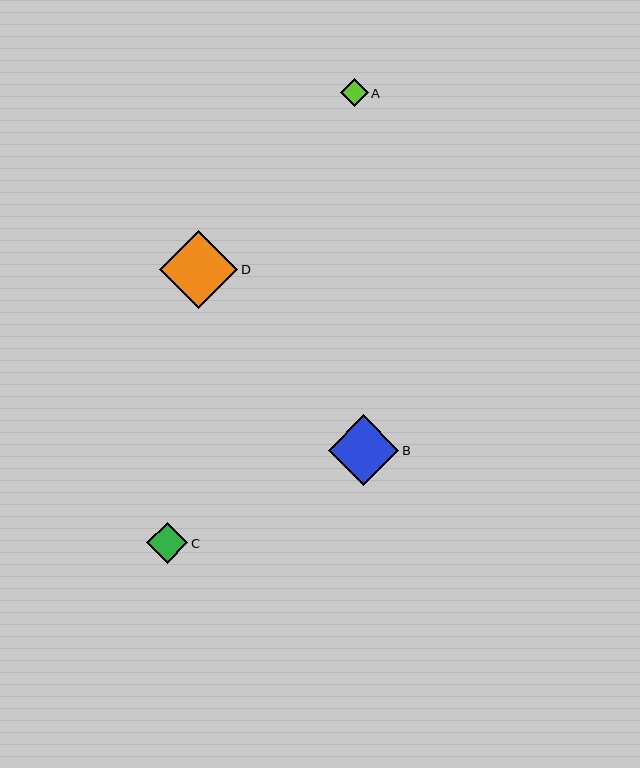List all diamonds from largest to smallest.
From largest to smallest: D, B, C, A.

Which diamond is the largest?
Diamond D is the largest with a size of approximately 78 pixels.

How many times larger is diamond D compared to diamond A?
Diamond D is approximately 2.8 times the size of diamond A.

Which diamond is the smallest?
Diamond A is the smallest with a size of approximately 28 pixels.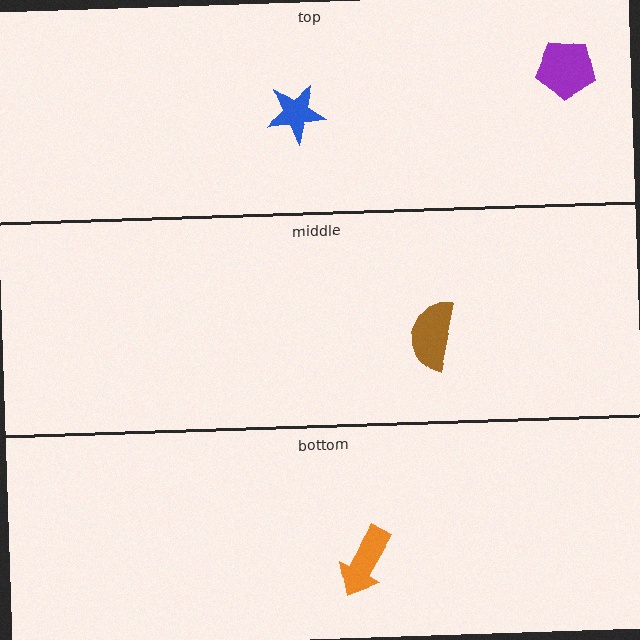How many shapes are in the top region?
2.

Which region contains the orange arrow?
The bottom region.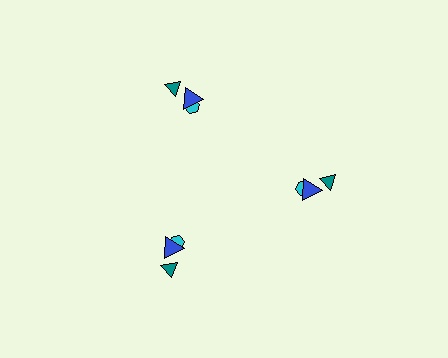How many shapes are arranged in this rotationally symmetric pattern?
There are 9 shapes, arranged in 3 groups of 3.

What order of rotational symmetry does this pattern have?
This pattern has 3-fold rotational symmetry.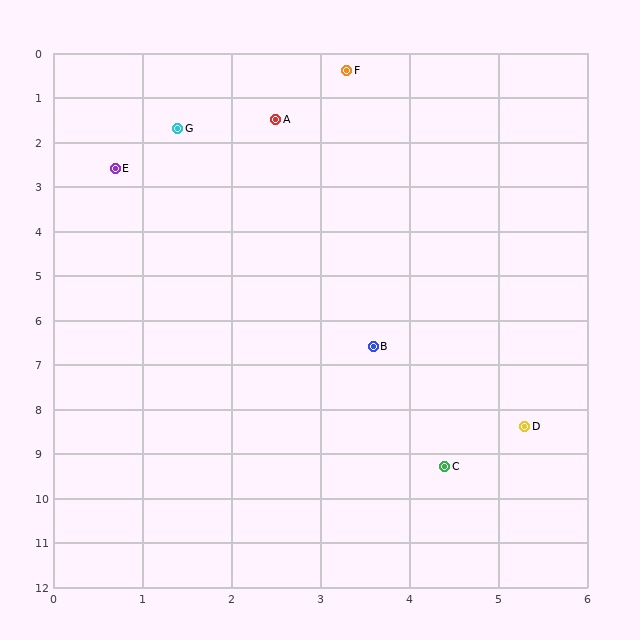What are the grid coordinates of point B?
Point B is at approximately (3.6, 6.6).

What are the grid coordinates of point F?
Point F is at approximately (3.3, 0.4).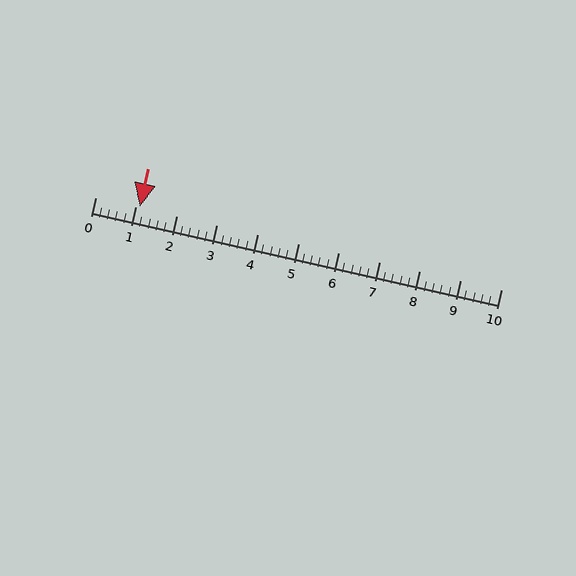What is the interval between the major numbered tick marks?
The major tick marks are spaced 1 units apart.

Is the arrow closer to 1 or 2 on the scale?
The arrow is closer to 1.